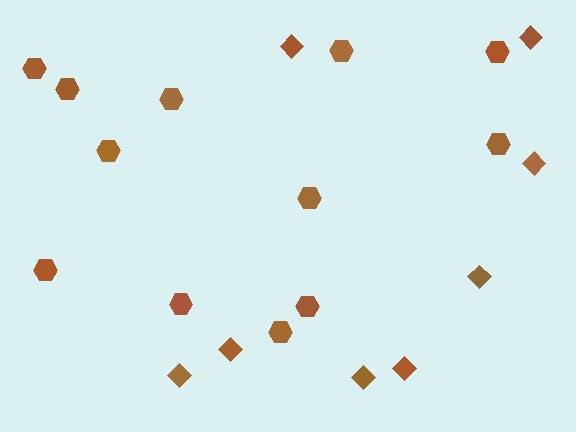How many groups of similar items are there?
There are 2 groups: one group of hexagons (12) and one group of diamonds (8).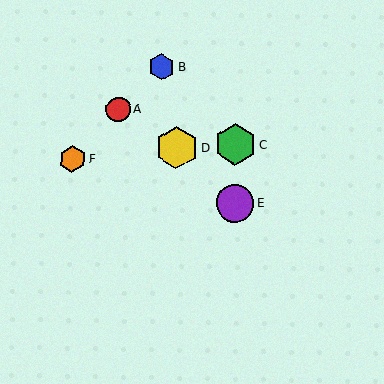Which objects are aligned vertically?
Objects C, E are aligned vertically.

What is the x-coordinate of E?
Object E is at x≈235.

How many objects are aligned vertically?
2 objects (C, E) are aligned vertically.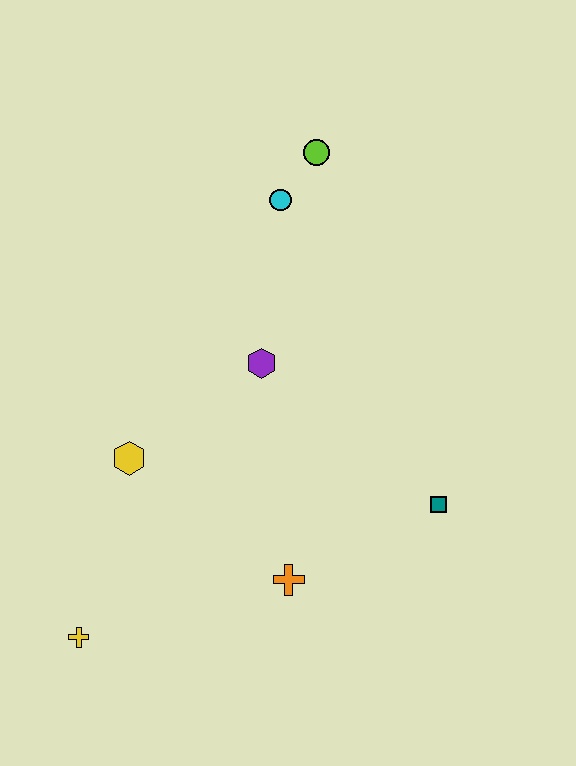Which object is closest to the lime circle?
The cyan circle is closest to the lime circle.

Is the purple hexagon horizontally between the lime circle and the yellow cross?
Yes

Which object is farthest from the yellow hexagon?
The lime circle is farthest from the yellow hexagon.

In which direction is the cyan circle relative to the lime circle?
The cyan circle is below the lime circle.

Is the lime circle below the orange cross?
No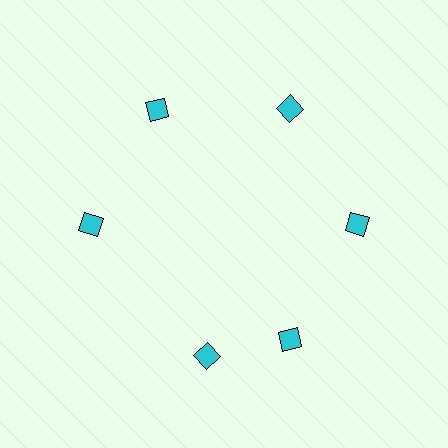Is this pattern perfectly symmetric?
No. The 6 cyan diamonds are arranged in a ring, but one element near the 7 o'clock position is rotated out of alignment along the ring, breaking the 6-fold rotational symmetry.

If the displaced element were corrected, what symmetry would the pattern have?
It would have 6-fold rotational symmetry — the pattern would map onto itself every 60 degrees.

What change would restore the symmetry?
The symmetry would be restored by rotating it back into even spacing with its neighbors so that all 6 diamonds sit at equal angles and equal distance from the center.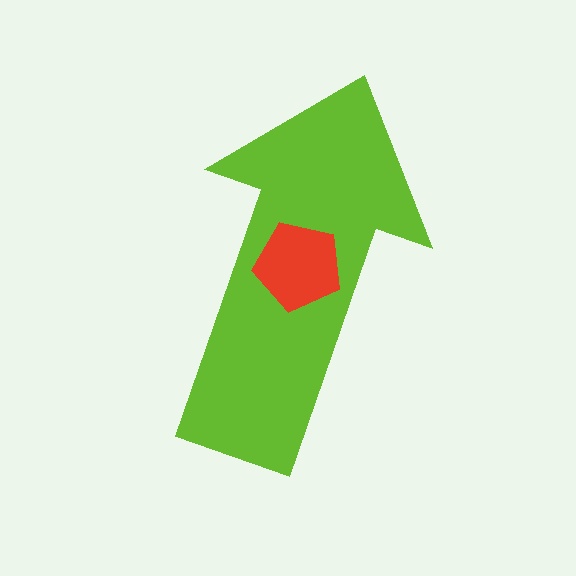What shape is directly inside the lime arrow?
The red pentagon.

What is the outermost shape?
The lime arrow.